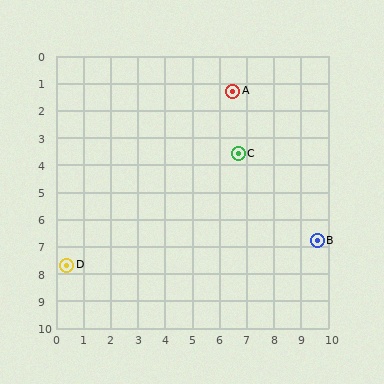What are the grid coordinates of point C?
Point C is at approximately (6.7, 3.6).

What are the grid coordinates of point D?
Point D is at approximately (0.4, 7.7).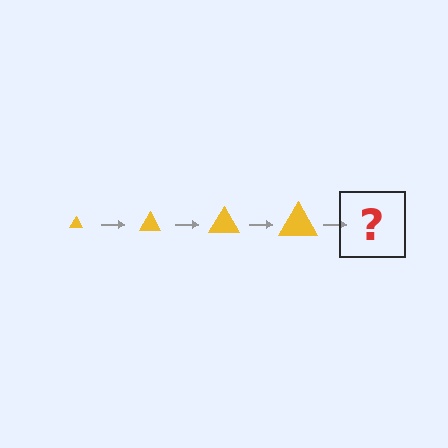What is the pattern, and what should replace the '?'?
The pattern is that the triangle gets progressively larger each step. The '?' should be a yellow triangle, larger than the previous one.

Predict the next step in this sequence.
The next step is a yellow triangle, larger than the previous one.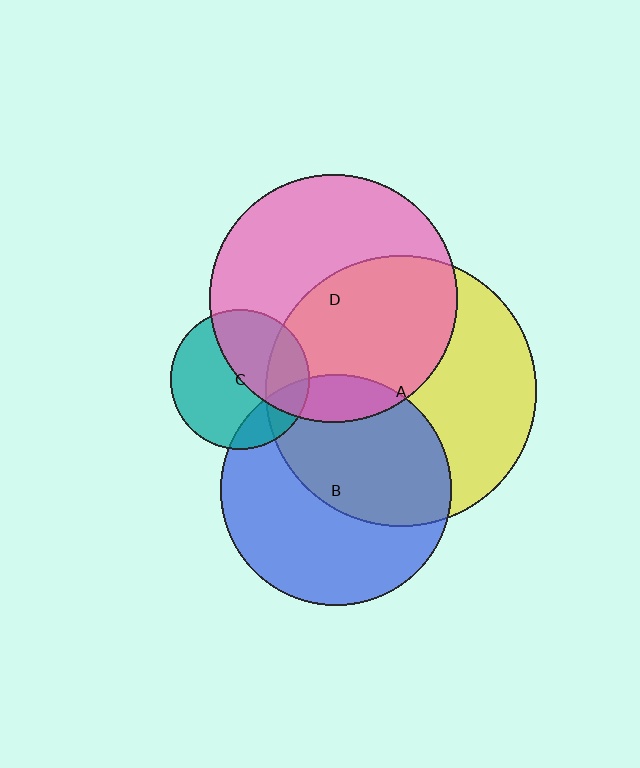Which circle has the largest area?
Circle A (yellow).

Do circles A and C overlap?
Yes.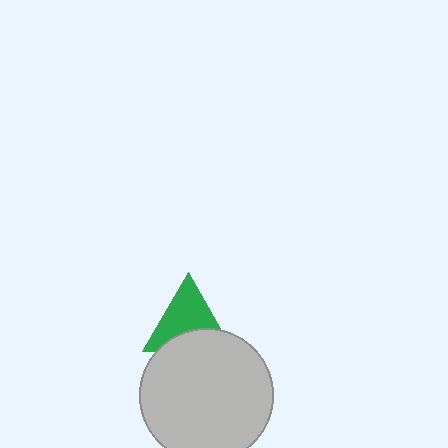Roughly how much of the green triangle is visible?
About half of it is visible (roughly 64%).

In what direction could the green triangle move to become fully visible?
The green triangle could move up. That would shift it out from behind the light gray circle entirely.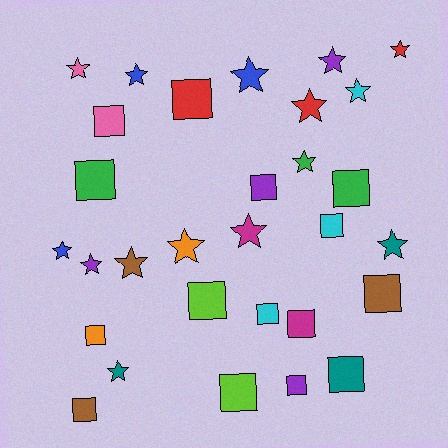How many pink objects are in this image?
There are 2 pink objects.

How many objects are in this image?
There are 30 objects.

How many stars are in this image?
There are 15 stars.